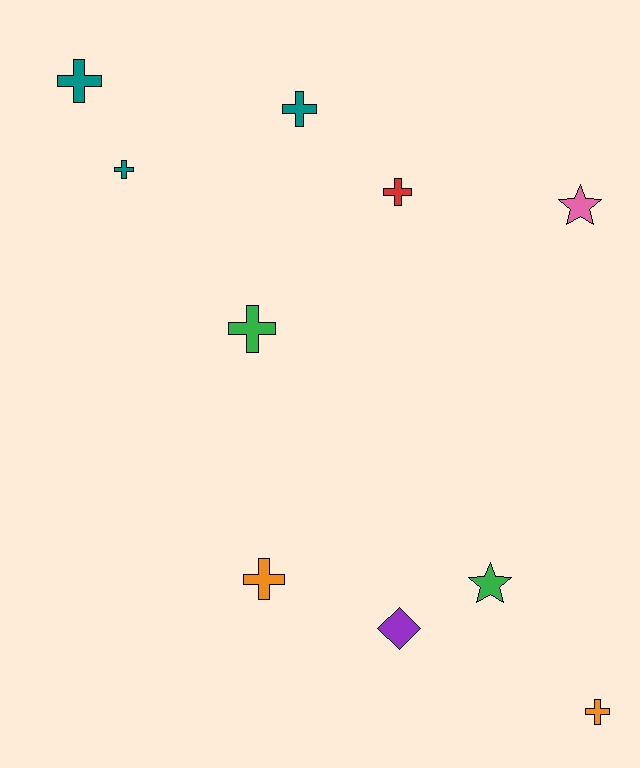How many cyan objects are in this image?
There are no cyan objects.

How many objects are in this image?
There are 10 objects.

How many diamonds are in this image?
There is 1 diamond.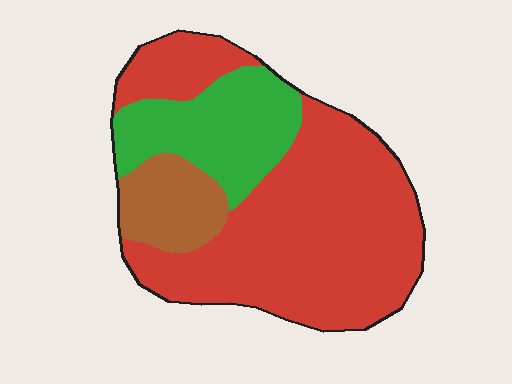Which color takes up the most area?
Red, at roughly 65%.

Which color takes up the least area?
Brown, at roughly 10%.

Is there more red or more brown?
Red.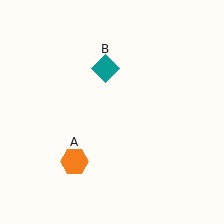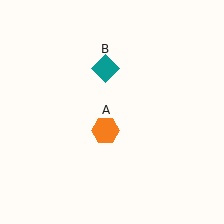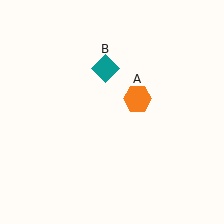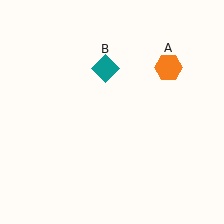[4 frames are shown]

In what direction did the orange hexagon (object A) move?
The orange hexagon (object A) moved up and to the right.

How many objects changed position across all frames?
1 object changed position: orange hexagon (object A).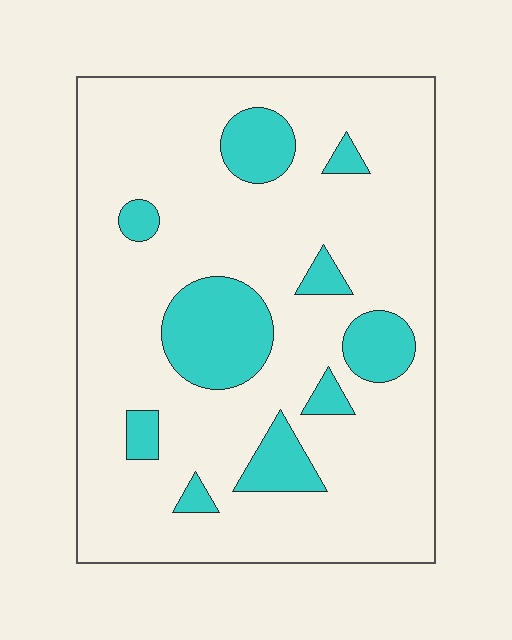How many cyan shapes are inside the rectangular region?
10.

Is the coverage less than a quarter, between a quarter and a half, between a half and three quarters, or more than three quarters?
Less than a quarter.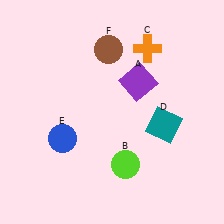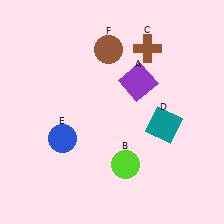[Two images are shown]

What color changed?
The cross (C) changed from orange in Image 1 to brown in Image 2.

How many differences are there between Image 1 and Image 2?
There is 1 difference between the two images.